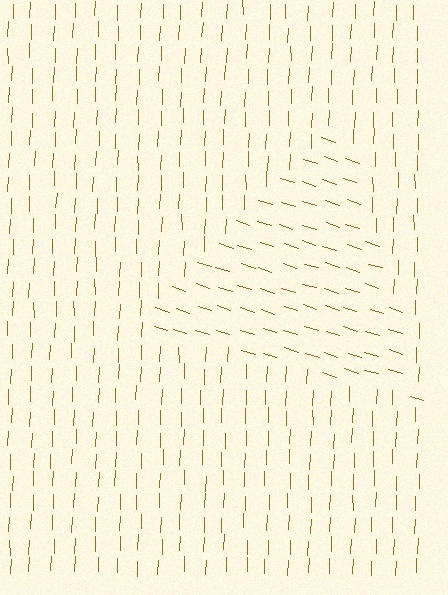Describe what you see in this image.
The image is filled with small brown line segments. A triangle region in the image has lines oriented differently from the surrounding lines, creating a visible texture boundary.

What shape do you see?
I see a triangle.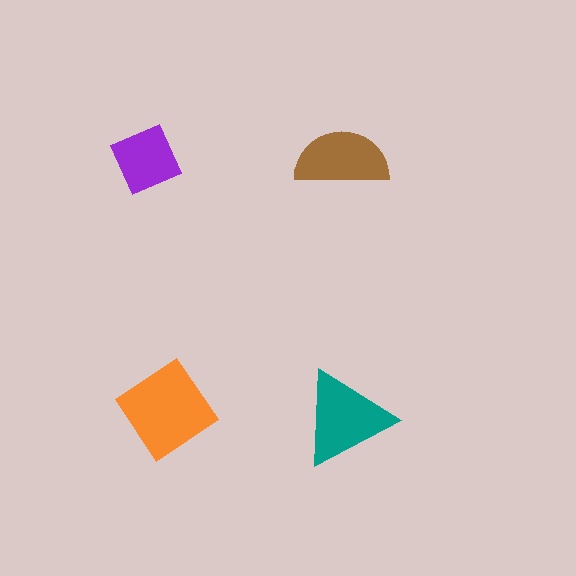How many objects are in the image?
There are 4 objects in the image.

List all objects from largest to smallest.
The orange diamond, the teal triangle, the brown semicircle, the purple diamond.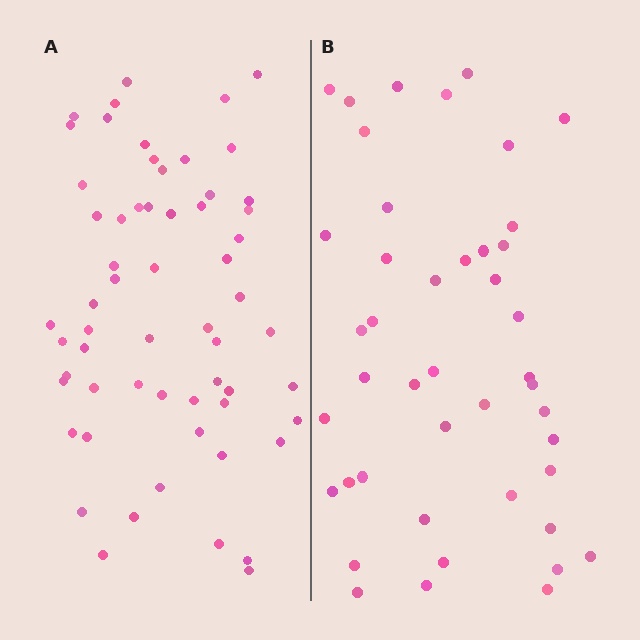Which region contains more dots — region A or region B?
Region A (the left region) has more dots.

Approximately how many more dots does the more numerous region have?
Region A has approximately 15 more dots than region B.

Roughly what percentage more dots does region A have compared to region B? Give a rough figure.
About 35% more.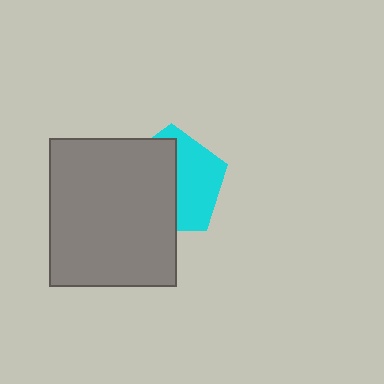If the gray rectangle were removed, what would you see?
You would see the complete cyan pentagon.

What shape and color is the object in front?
The object in front is a gray rectangle.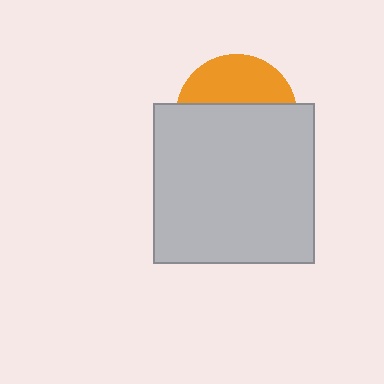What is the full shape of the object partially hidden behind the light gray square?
The partially hidden object is an orange circle.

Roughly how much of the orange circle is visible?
A small part of it is visible (roughly 38%).